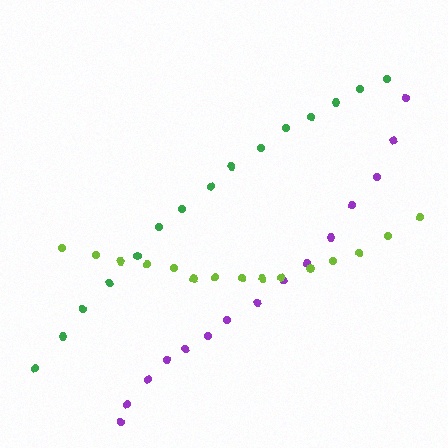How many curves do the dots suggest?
There are 3 distinct paths.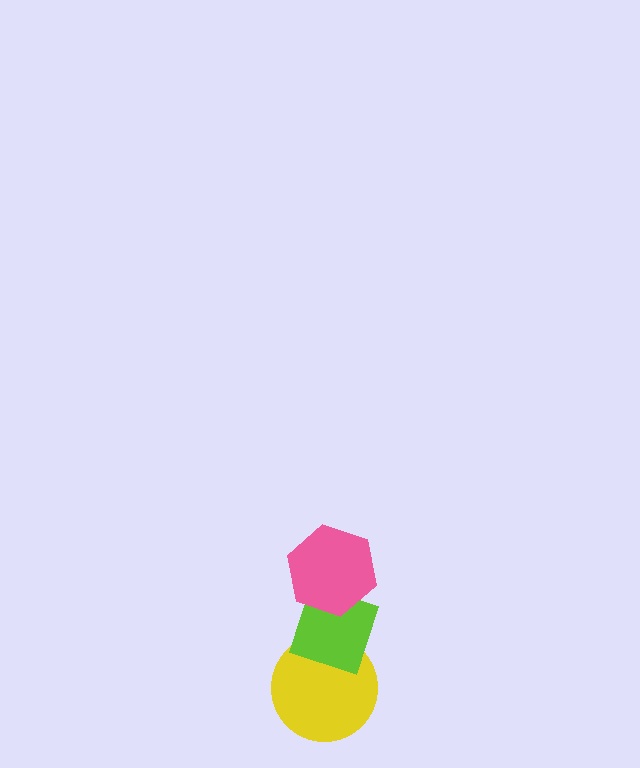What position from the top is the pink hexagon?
The pink hexagon is 1st from the top.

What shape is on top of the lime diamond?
The pink hexagon is on top of the lime diamond.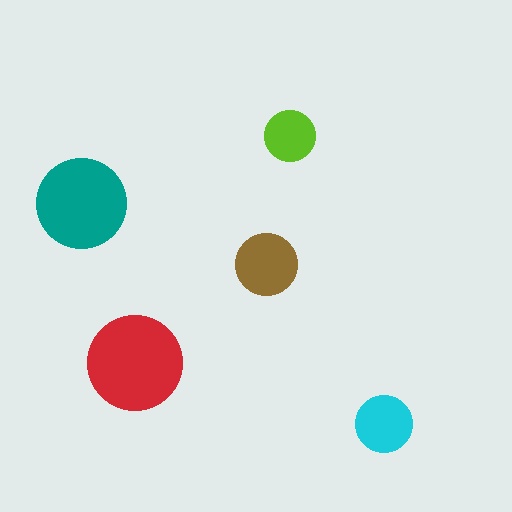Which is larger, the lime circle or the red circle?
The red one.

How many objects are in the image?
There are 5 objects in the image.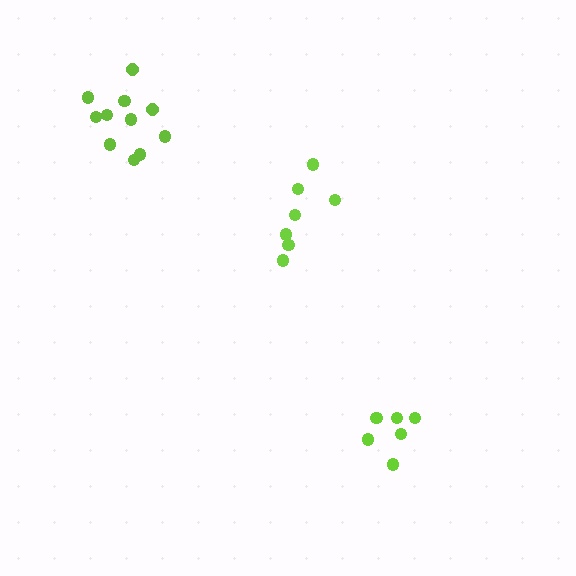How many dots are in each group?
Group 1: 6 dots, Group 2: 11 dots, Group 3: 7 dots (24 total).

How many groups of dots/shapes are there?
There are 3 groups.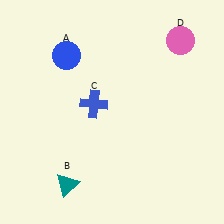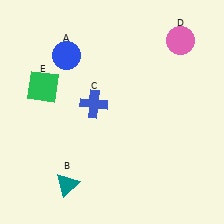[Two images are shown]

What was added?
A green square (E) was added in Image 2.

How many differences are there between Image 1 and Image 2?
There is 1 difference between the two images.